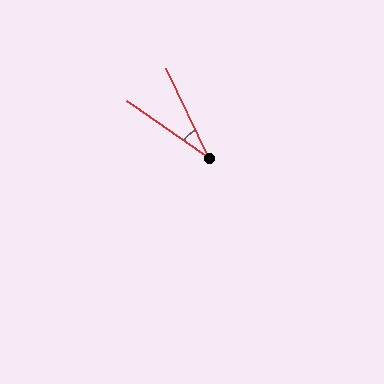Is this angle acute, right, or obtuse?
It is acute.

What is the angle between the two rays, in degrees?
Approximately 30 degrees.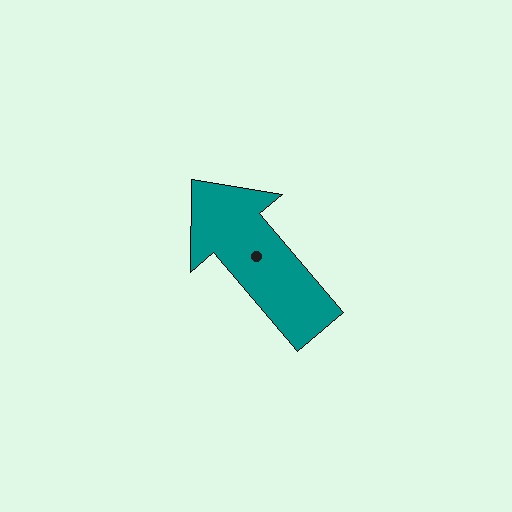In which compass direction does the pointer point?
Northwest.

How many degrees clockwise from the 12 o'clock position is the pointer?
Approximately 320 degrees.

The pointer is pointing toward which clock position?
Roughly 11 o'clock.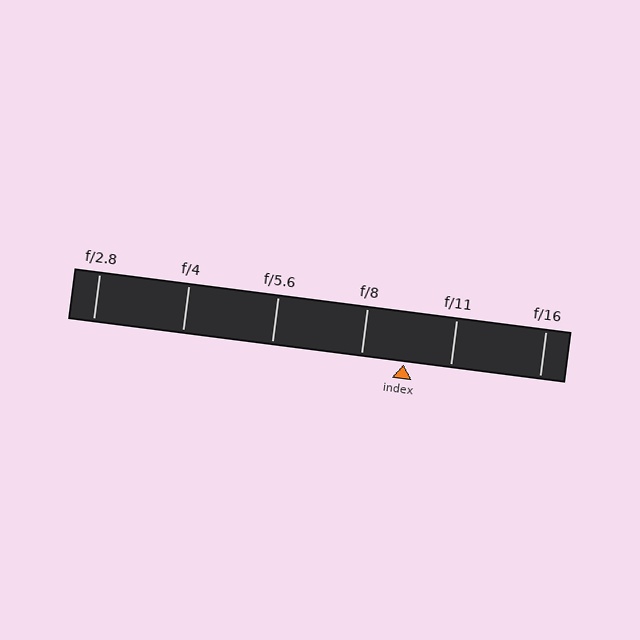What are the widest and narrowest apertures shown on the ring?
The widest aperture shown is f/2.8 and the narrowest is f/16.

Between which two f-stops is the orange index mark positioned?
The index mark is between f/8 and f/11.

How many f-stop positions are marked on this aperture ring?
There are 6 f-stop positions marked.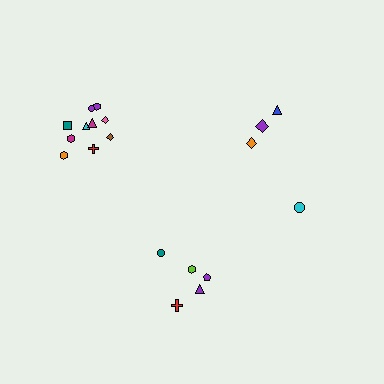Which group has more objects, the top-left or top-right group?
The top-left group.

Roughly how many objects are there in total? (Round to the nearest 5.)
Roughly 20 objects in total.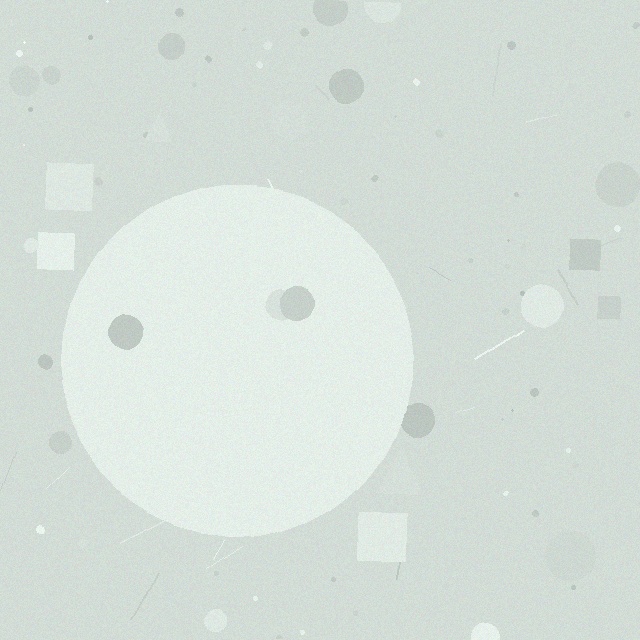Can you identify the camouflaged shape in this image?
The camouflaged shape is a circle.